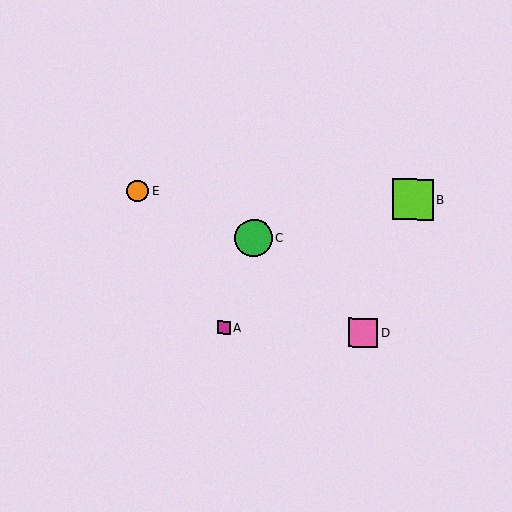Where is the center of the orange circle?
The center of the orange circle is at (138, 191).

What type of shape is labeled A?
Shape A is a magenta square.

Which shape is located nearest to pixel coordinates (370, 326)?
The pink square (labeled D) at (363, 333) is nearest to that location.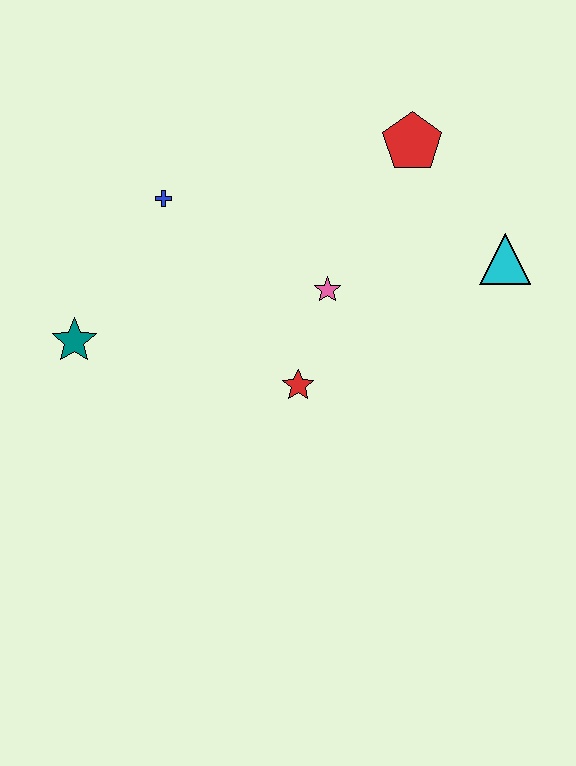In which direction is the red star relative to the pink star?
The red star is below the pink star.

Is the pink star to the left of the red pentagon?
Yes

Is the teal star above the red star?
Yes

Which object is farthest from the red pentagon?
The teal star is farthest from the red pentagon.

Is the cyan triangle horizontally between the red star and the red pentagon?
No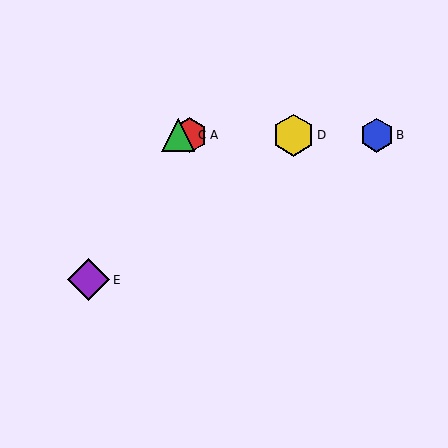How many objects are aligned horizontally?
4 objects (A, B, C, D) are aligned horizontally.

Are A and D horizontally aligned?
Yes, both are at y≈135.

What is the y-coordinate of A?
Object A is at y≈135.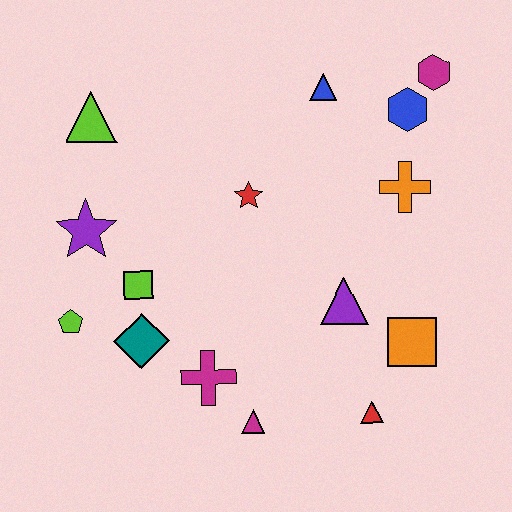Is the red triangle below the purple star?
Yes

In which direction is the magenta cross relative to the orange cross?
The magenta cross is to the left of the orange cross.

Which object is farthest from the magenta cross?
The magenta hexagon is farthest from the magenta cross.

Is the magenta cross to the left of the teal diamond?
No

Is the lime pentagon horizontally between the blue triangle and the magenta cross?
No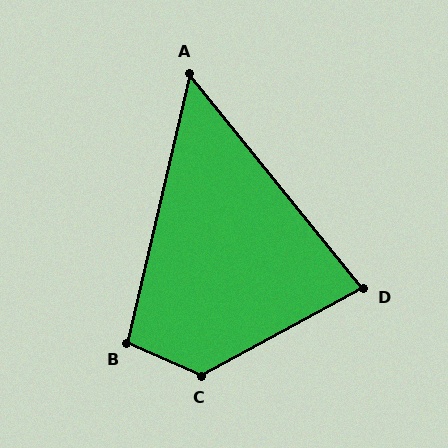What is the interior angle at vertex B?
Approximately 101 degrees (obtuse).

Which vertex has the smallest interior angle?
A, at approximately 52 degrees.